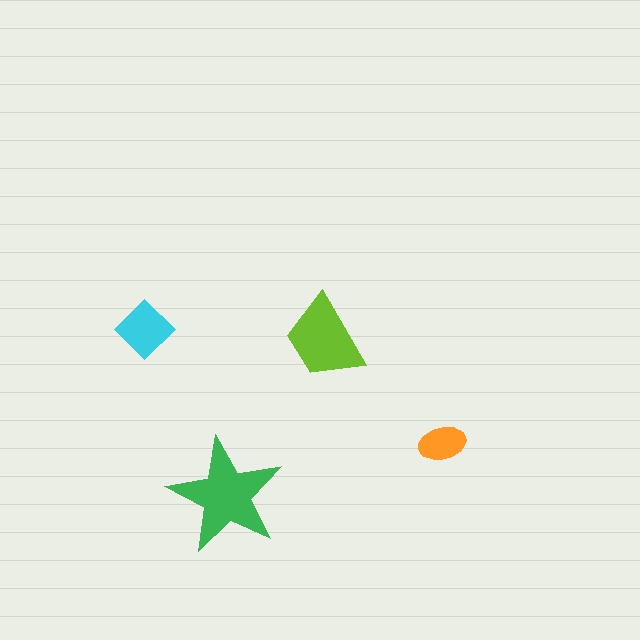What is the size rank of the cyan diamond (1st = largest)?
3rd.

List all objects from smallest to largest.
The orange ellipse, the cyan diamond, the lime trapezoid, the green star.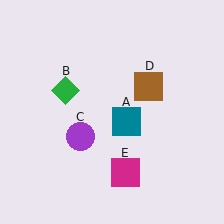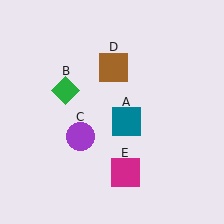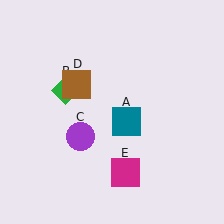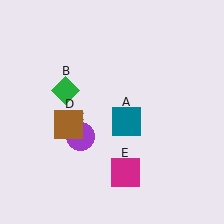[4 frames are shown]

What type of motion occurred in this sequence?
The brown square (object D) rotated counterclockwise around the center of the scene.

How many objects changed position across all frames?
1 object changed position: brown square (object D).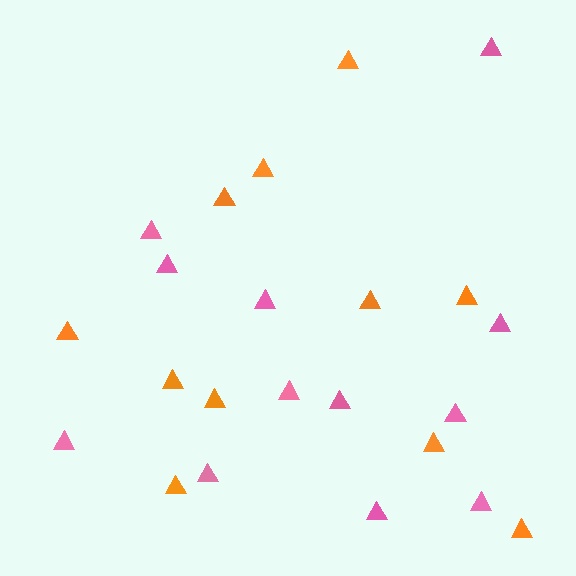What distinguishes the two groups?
There are 2 groups: one group of orange triangles (11) and one group of pink triangles (12).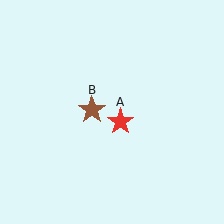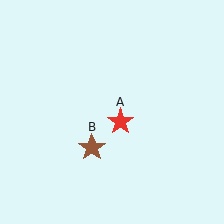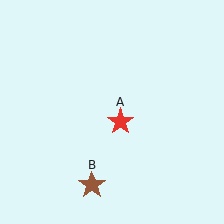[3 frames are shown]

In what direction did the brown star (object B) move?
The brown star (object B) moved down.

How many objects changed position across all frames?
1 object changed position: brown star (object B).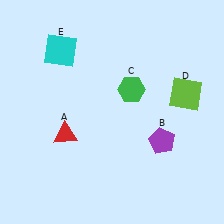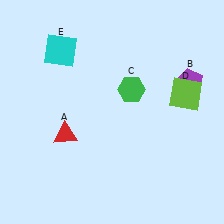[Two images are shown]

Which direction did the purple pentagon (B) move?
The purple pentagon (B) moved up.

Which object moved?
The purple pentagon (B) moved up.